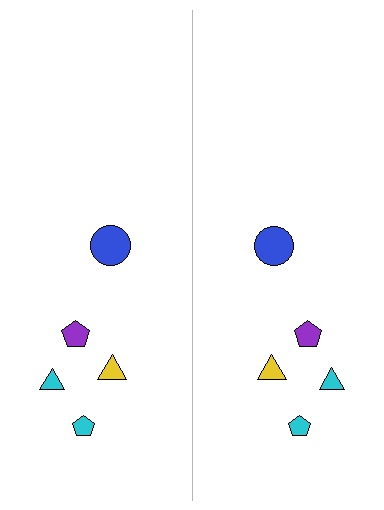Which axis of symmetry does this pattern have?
The pattern has a vertical axis of symmetry running through the center of the image.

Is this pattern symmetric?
Yes, this pattern has bilateral (reflection) symmetry.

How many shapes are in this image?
There are 10 shapes in this image.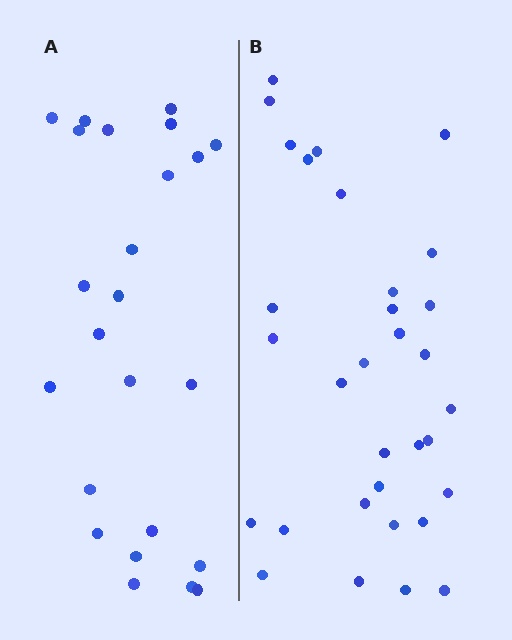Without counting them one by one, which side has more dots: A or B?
Region B (the right region) has more dots.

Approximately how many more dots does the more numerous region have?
Region B has roughly 8 or so more dots than region A.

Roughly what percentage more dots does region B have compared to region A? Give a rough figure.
About 35% more.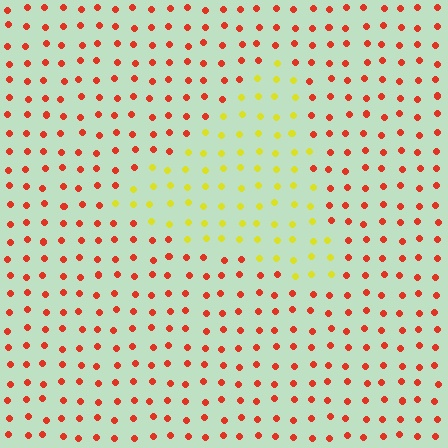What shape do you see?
I see a triangle.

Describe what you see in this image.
The image is filled with small red elements in a uniform arrangement. A triangle-shaped region is visible where the elements are tinted to a slightly different hue, forming a subtle color boundary.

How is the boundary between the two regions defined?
The boundary is defined purely by a slight shift in hue (about 57 degrees). Spacing, size, and orientation are identical on both sides.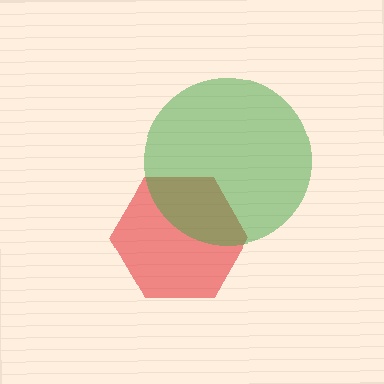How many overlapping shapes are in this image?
There are 2 overlapping shapes in the image.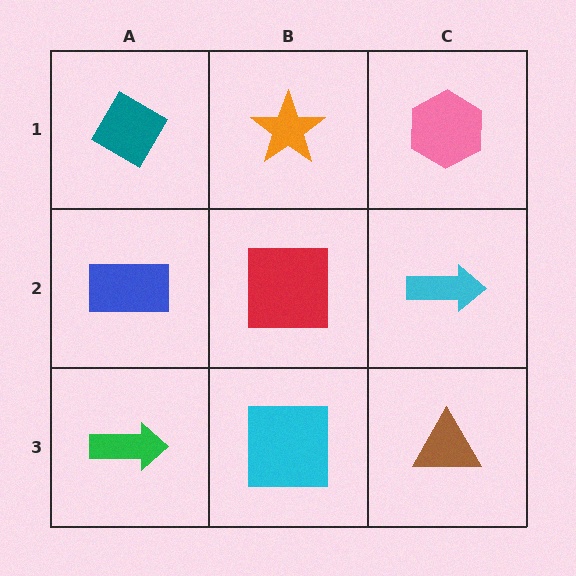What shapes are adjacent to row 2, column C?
A pink hexagon (row 1, column C), a brown triangle (row 3, column C), a red square (row 2, column B).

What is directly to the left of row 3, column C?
A cyan square.